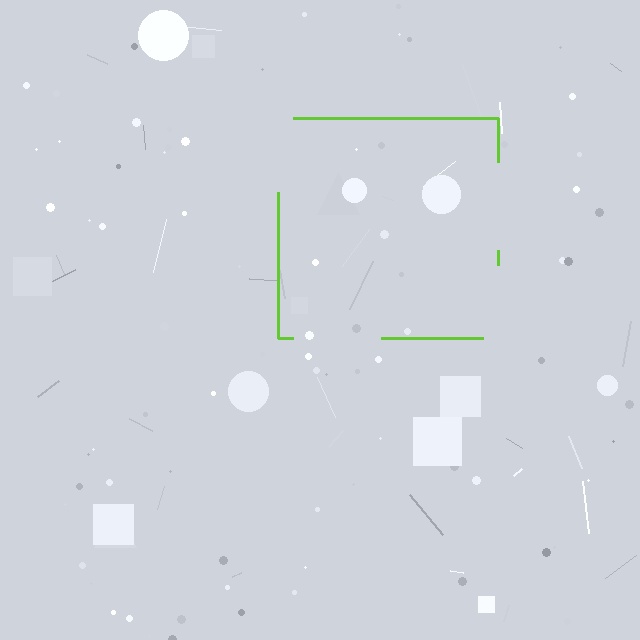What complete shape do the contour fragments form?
The contour fragments form a square.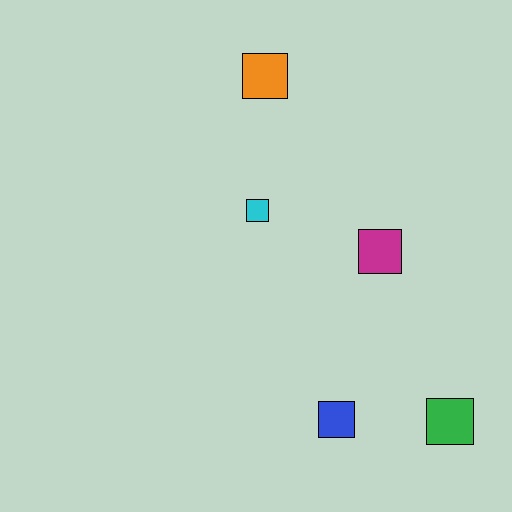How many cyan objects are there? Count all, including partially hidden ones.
There is 1 cyan object.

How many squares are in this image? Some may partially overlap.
There are 5 squares.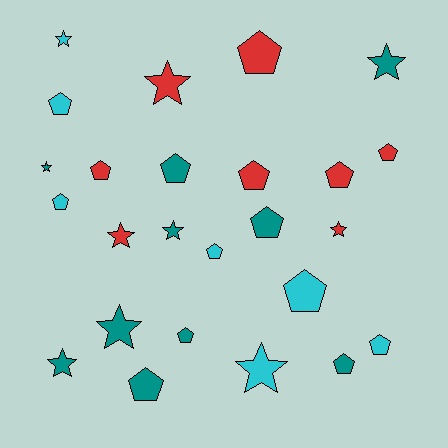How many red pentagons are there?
There are 5 red pentagons.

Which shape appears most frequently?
Pentagon, with 15 objects.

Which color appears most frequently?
Teal, with 10 objects.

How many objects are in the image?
There are 25 objects.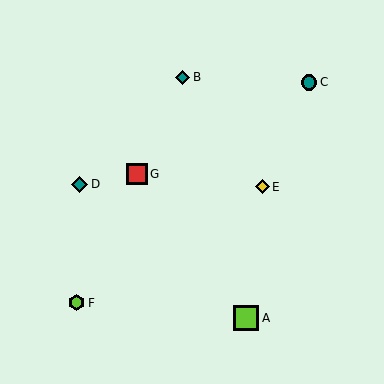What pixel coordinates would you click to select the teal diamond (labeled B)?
Click at (183, 77) to select the teal diamond B.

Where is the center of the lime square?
The center of the lime square is at (246, 318).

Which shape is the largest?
The lime square (labeled A) is the largest.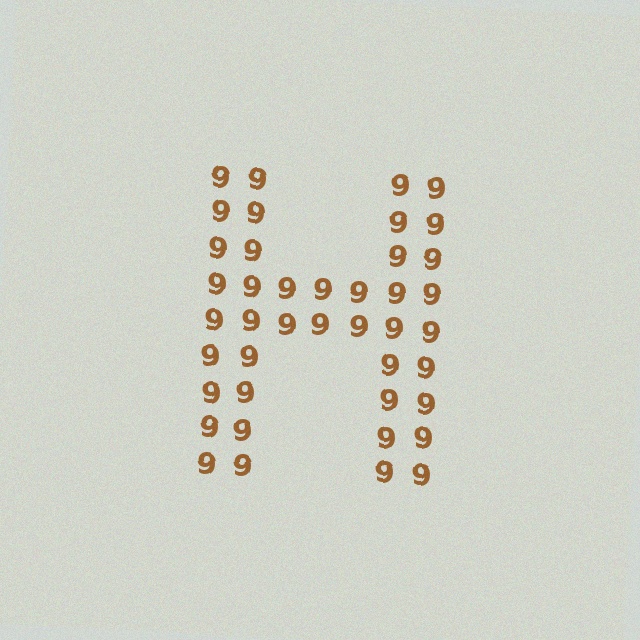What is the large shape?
The large shape is the letter H.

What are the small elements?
The small elements are digit 9's.